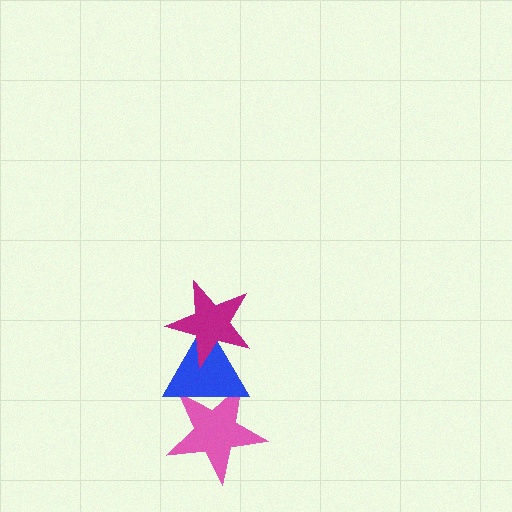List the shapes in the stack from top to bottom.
From top to bottom: the magenta star, the blue triangle, the pink star.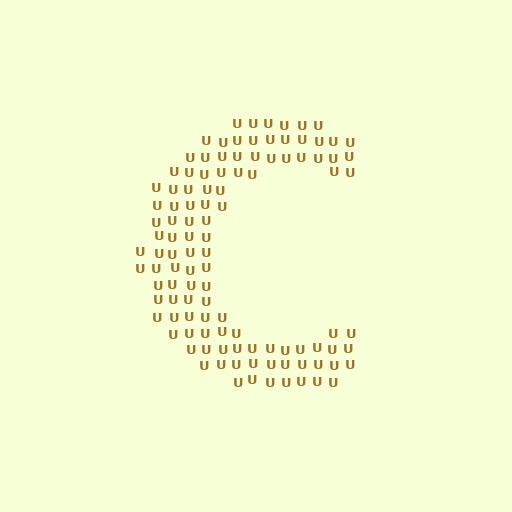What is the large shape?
The large shape is the letter C.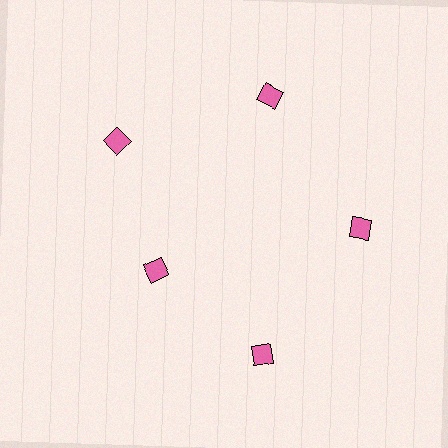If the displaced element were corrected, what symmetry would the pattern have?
It would have 5-fold rotational symmetry — the pattern would map onto itself every 72 degrees.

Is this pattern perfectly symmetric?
No. The 5 pink diamonds are arranged in a ring, but one element near the 8 o'clock position is pulled inward toward the center, breaking the 5-fold rotational symmetry.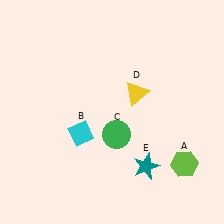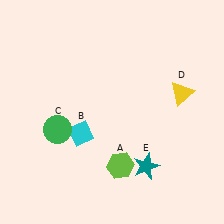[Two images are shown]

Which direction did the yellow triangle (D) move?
The yellow triangle (D) moved right.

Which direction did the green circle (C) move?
The green circle (C) moved left.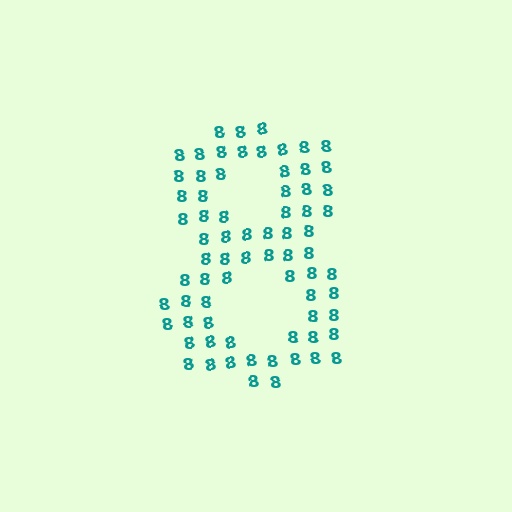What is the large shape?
The large shape is the digit 8.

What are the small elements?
The small elements are digit 8's.